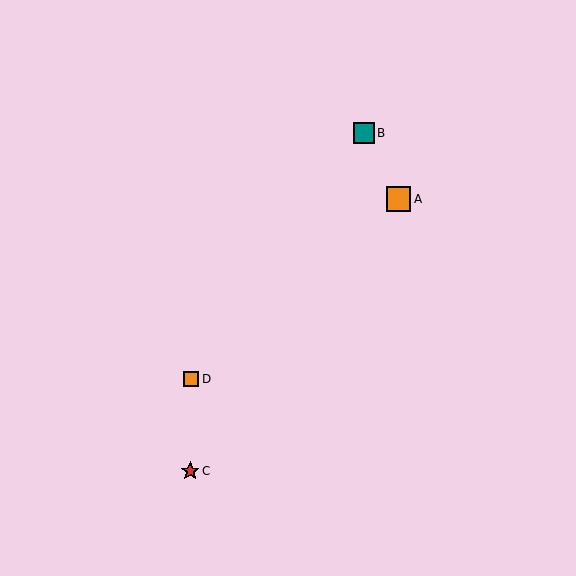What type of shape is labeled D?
Shape D is an orange square.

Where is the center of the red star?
The center of the red star is at (190, 471).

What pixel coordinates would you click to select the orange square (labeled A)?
Click at (398, 199) to select the orange square A.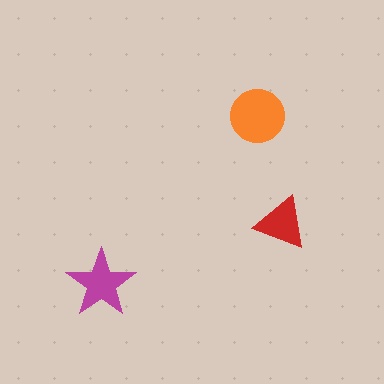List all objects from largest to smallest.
The orange circle, the magenta star, the red triangle.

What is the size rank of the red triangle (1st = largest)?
3rd.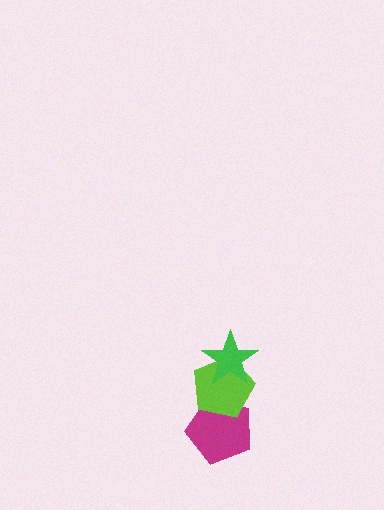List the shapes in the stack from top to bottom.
From top to bottom: the green star, the lime pentagon, the magenta pentagon.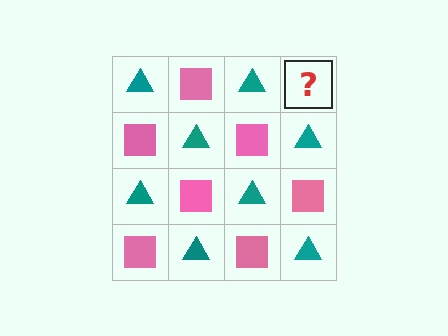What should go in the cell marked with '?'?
The missing cell should contain a pink square.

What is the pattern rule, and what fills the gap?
The rule is that it alternates teal triangle and pink square in a checkerboard pattern. The gap should be filled with a pink square.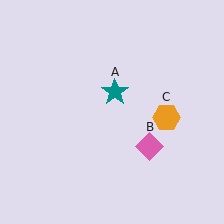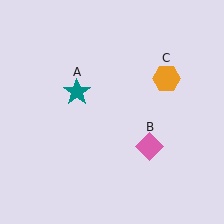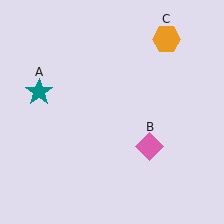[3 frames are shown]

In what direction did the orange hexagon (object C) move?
The orange hexagon (object C) moved up.